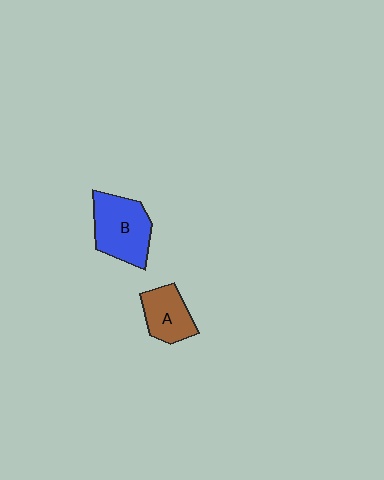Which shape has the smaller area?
Shape A (brown).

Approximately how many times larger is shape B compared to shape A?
Approximately 1.5 times.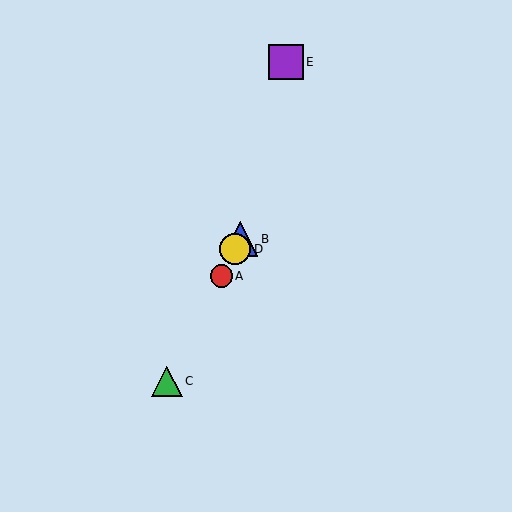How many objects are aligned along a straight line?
4 objects (A, B, C, D) are aligned along a straight line.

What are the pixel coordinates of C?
Object C is at (167, 381).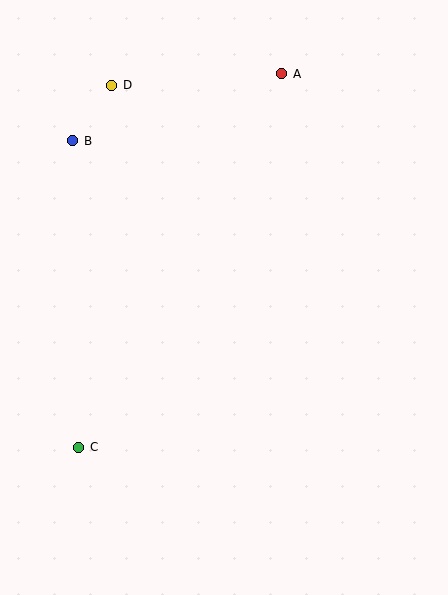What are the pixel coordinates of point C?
Point C is at (79, 447).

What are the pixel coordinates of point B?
Point B is at (73, 141).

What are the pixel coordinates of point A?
Point A is at (282, 74).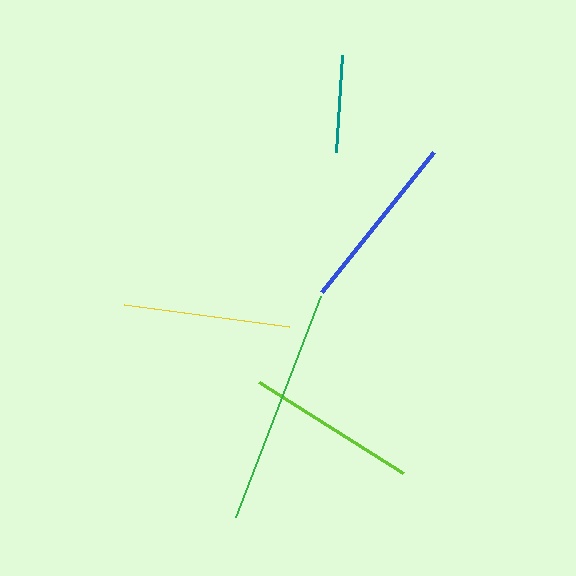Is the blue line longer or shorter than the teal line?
The blue line is longer than the teal line.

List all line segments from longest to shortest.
From longest to shortest: green, blue, lime, yellow, teal.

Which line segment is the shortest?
The teal line is the shortest at approximately 97 pixels.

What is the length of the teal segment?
The teal segment is approximately 97 pixels long.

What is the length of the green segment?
The green segment is approximately 236 pixels long.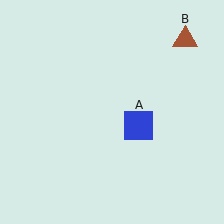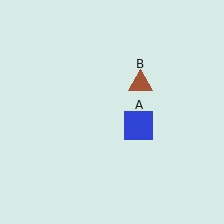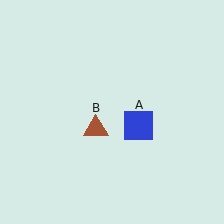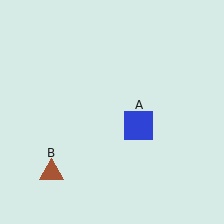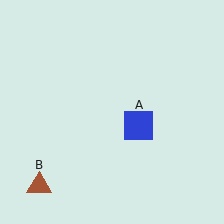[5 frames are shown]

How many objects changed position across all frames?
1 object changed position: brown triangle (object B).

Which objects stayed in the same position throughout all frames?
Blue square (object A) remained stationary.